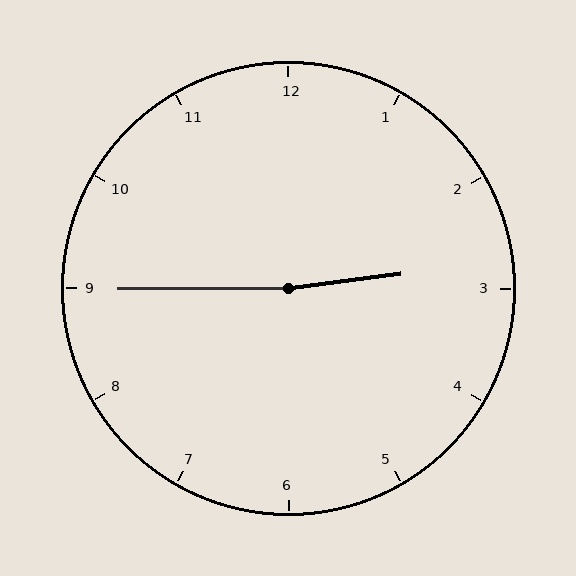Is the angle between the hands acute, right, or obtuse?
It is obtuse.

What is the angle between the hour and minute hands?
Approximately 172 degrees.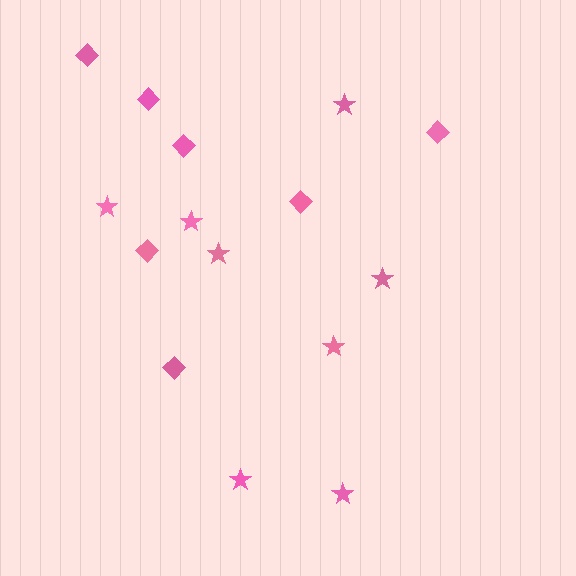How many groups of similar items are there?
There are 2 groups: one group of stars (8) and one group of diamonds (7).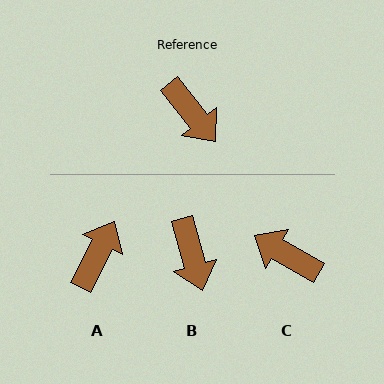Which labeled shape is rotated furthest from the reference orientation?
C, about 159 degrees away.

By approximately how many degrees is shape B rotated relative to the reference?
Approximately 23 degrees clockwise.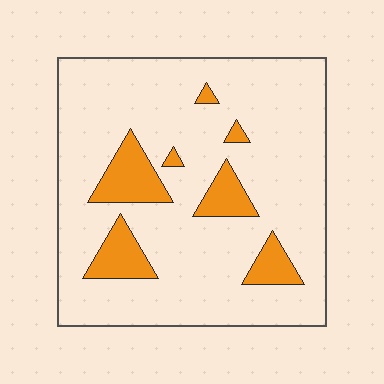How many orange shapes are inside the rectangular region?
7.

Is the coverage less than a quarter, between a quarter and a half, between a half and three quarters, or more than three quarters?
Less than a quarter.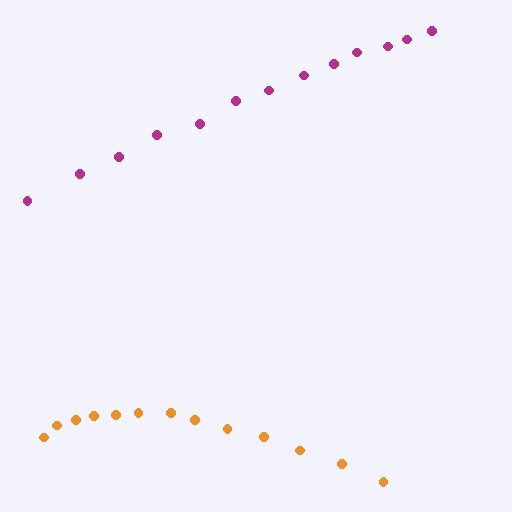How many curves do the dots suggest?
There are 2 distinct paths.